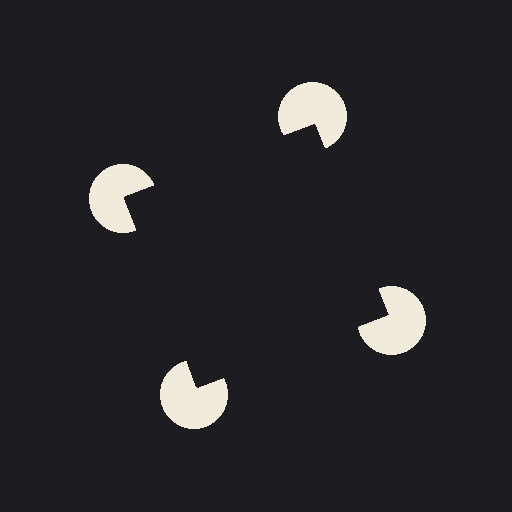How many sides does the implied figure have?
4 sides.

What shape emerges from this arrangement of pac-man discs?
An illusory square — its edges are inferred from the aligned wedge cuts in the pac-man discs, not physically drawn.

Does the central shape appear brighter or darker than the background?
It typically appears slightly darker than the background, even though no actual brightness change is drawn.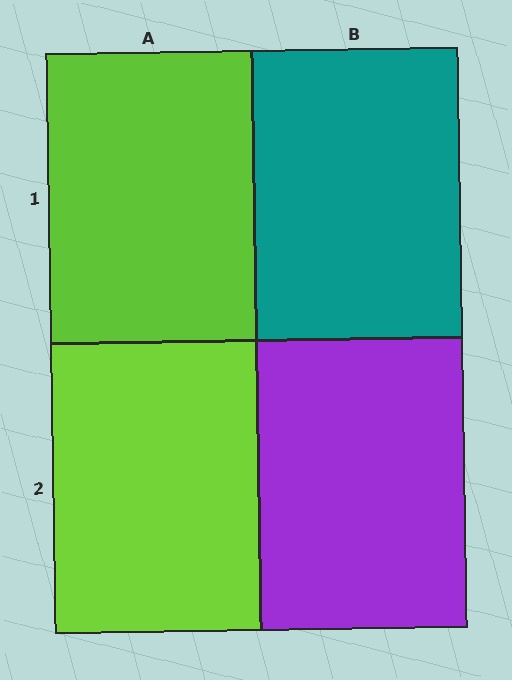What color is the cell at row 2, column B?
Purple.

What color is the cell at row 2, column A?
Lime.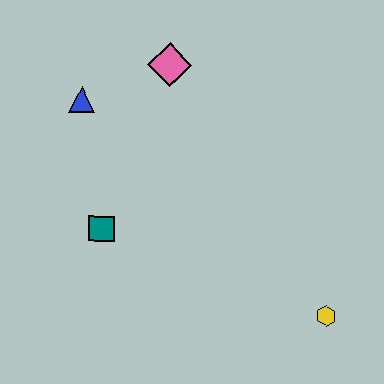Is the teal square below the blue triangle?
Yes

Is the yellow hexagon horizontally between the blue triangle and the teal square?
No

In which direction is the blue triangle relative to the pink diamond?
The blue triangle is to the left of the pink diamond.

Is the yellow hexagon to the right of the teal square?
Yes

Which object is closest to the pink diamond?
The blue triangle is closest to the pink diamond.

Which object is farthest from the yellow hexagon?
The blue triangle is farthest from the yellow hexagon.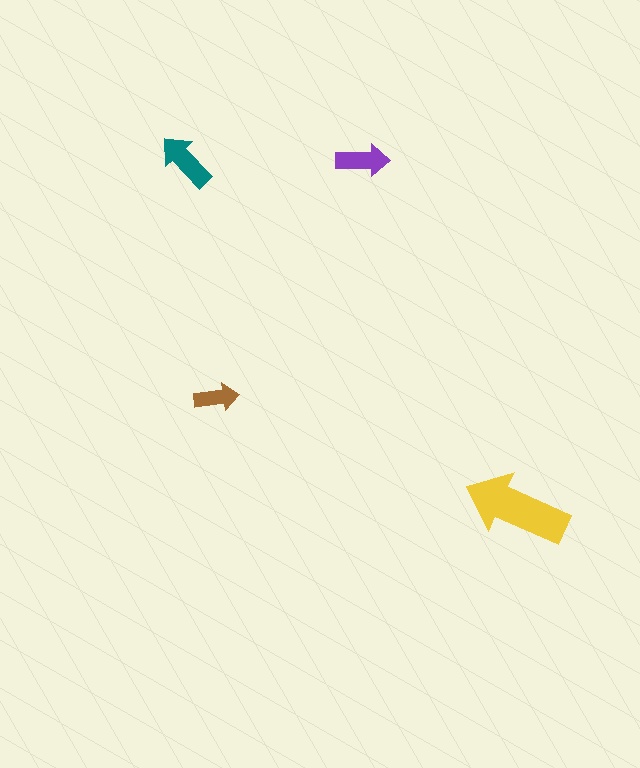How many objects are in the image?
There are 4 objects in the image.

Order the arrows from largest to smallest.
the yellow one, the teal one, the purple one, the brown one.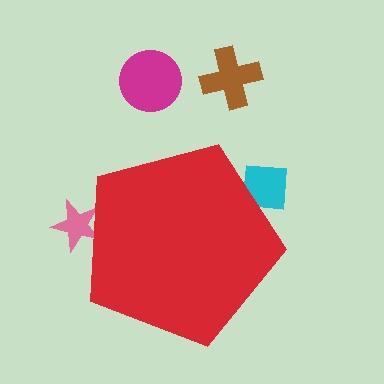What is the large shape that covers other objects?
A red pentagon.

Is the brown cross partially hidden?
No, the brown cross is fully visible.